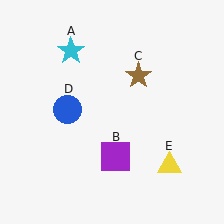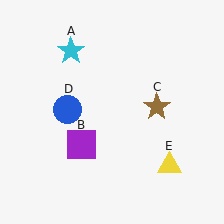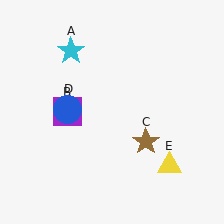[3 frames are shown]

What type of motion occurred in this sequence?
The purple square (object B), brown star (object C) rotated clockwise around the center of the scene.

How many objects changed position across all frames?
2 objects changed position: purple square (object B), brown star (object C).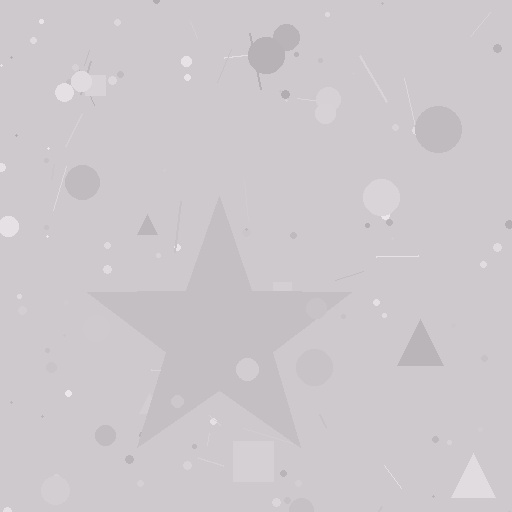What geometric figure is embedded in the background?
A star is embedded in the background.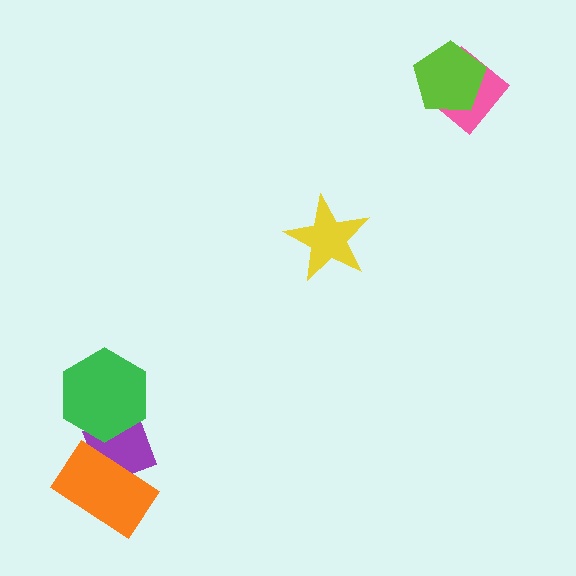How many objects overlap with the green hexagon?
1 object overlaps with the green hexagon.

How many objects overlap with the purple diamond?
2 objects overlap with the purple diamond.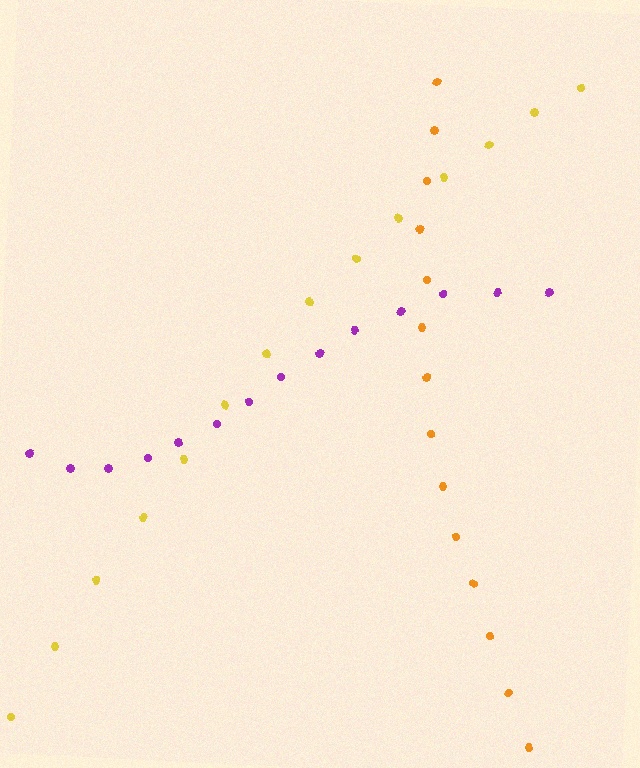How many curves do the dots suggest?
There are 3 distinct paths.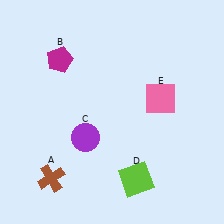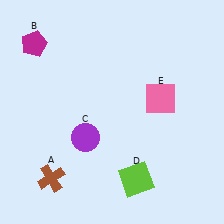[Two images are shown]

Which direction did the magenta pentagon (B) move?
The magenta pentagon (B) moved left.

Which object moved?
The magenta pentagon (B) moved left.